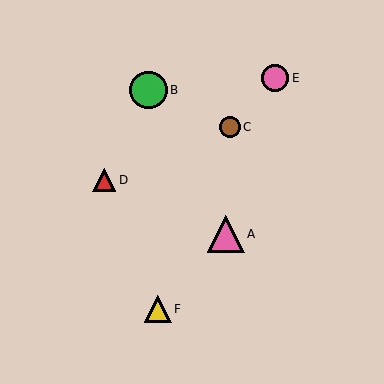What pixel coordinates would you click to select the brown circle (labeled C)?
Click at (230, 127) to select the brown circle C.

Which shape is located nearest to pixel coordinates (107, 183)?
The red triangle (labeled D) at (104, 180) is nearest to that location.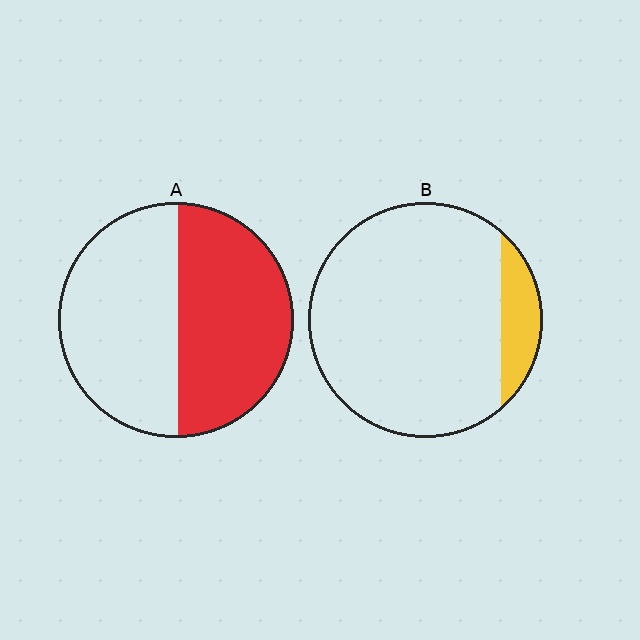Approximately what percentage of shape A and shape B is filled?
A is approximately 50% and B is approximately 10%.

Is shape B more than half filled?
No.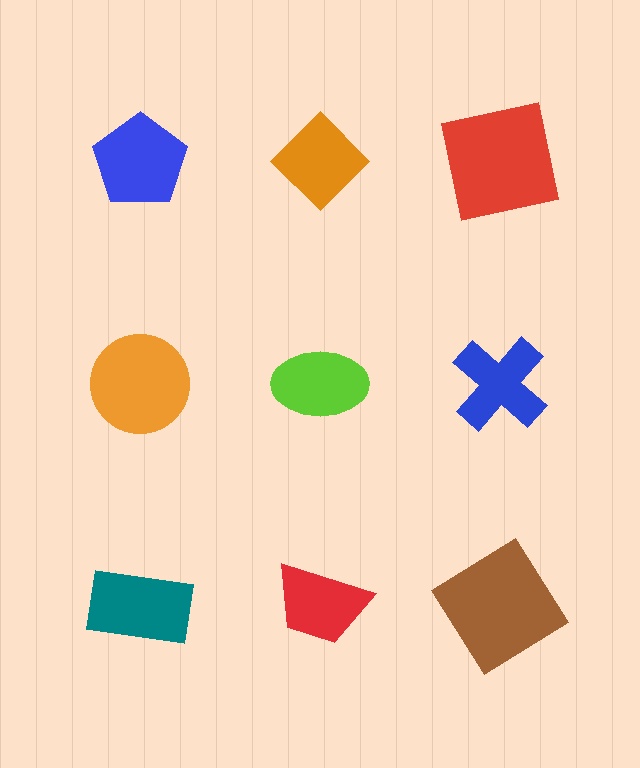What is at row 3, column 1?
A teal rectangle.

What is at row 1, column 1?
A blue pentagon.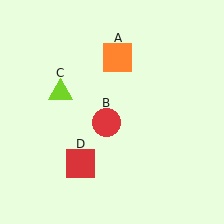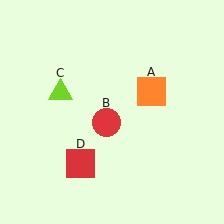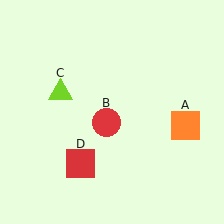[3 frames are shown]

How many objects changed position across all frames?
1 object changed position: orange square (object A).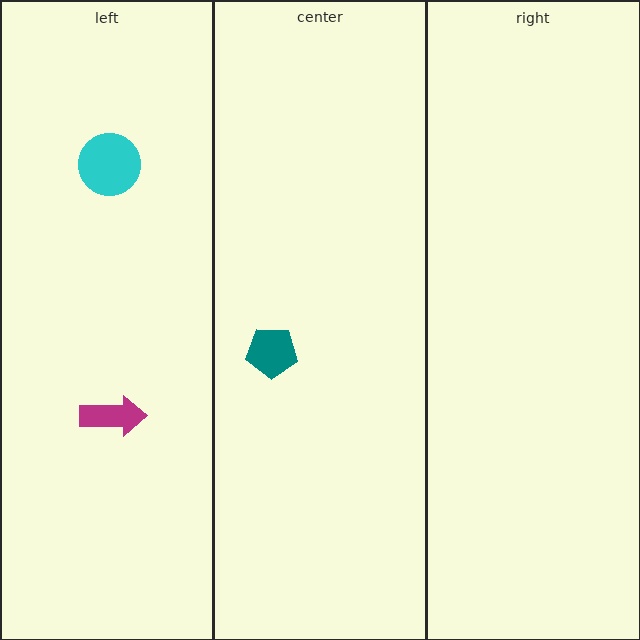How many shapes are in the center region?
1.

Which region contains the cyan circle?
The left region.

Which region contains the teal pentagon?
The center region.